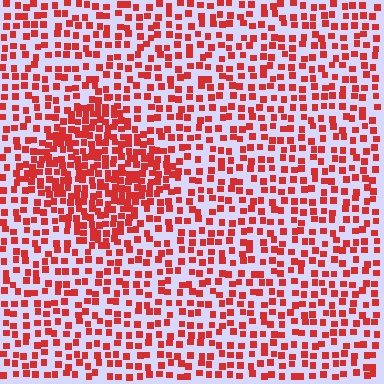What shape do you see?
I see a diamond.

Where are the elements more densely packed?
The elements are more densely packed inside the diamond boundary.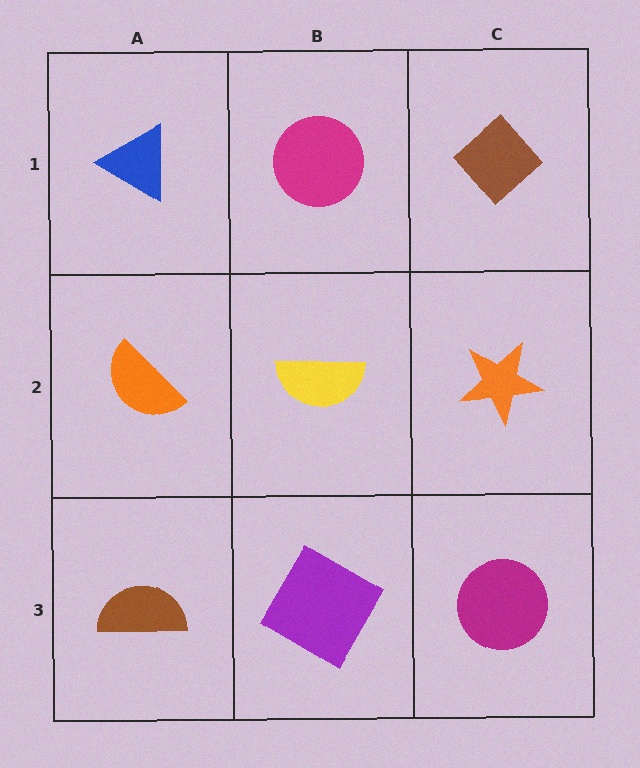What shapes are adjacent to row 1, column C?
An orange star (row 2, column C), a magenta circle (row 1, column B).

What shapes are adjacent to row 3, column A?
An orange semicircle (row 2, column A), a purple diamond (row 3, column B).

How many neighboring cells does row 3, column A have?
2.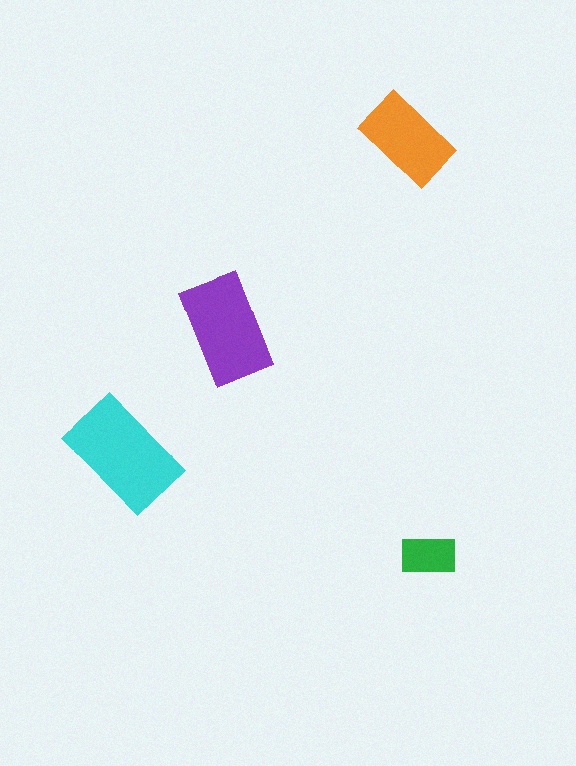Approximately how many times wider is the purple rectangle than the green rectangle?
About 2 times wider.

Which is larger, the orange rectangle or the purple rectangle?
The purple one.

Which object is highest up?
The orange rectangle is topmost.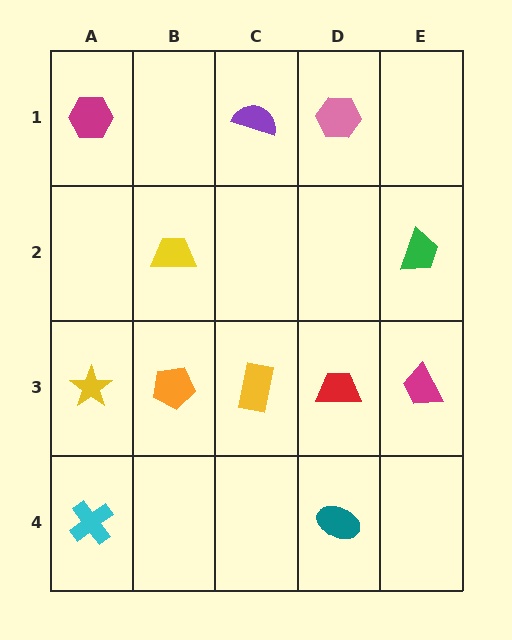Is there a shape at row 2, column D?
No, that cell is empty.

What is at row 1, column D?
A pink hexagon.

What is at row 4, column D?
A teal ellipse.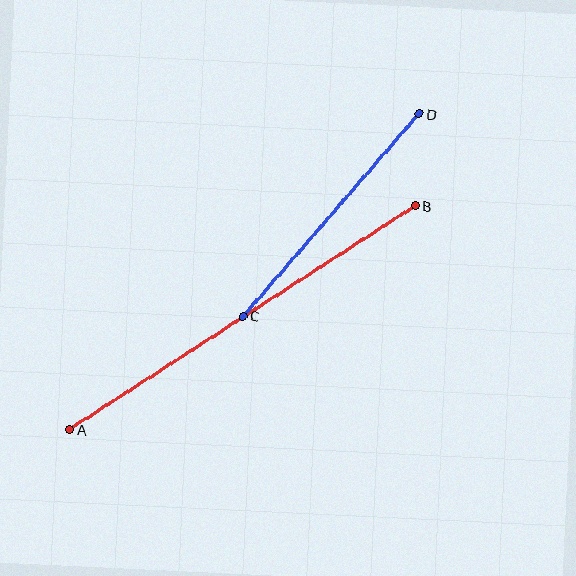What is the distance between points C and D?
The distance is approximately 268 pixels.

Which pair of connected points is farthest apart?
Points A and B are farthest apart.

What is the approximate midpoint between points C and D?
The midpoint is at approximately (331, 215) pixels.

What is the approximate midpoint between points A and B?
The midpoint is at approximately (242, 318) pixels.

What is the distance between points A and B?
The distance is approximately 412 pixels.